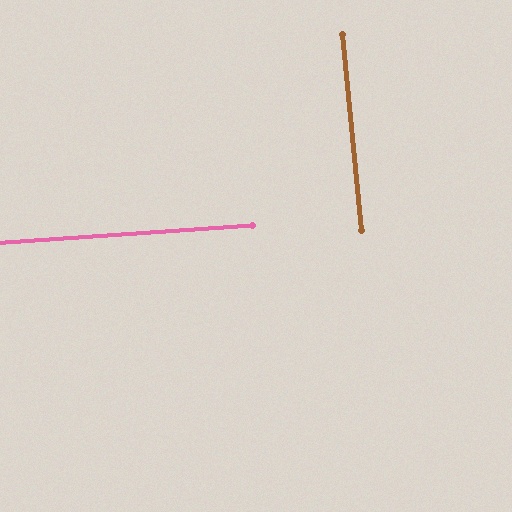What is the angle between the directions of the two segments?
Approximately 88 degrees.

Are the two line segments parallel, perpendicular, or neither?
Perpendicular — they meet at approximately 88°.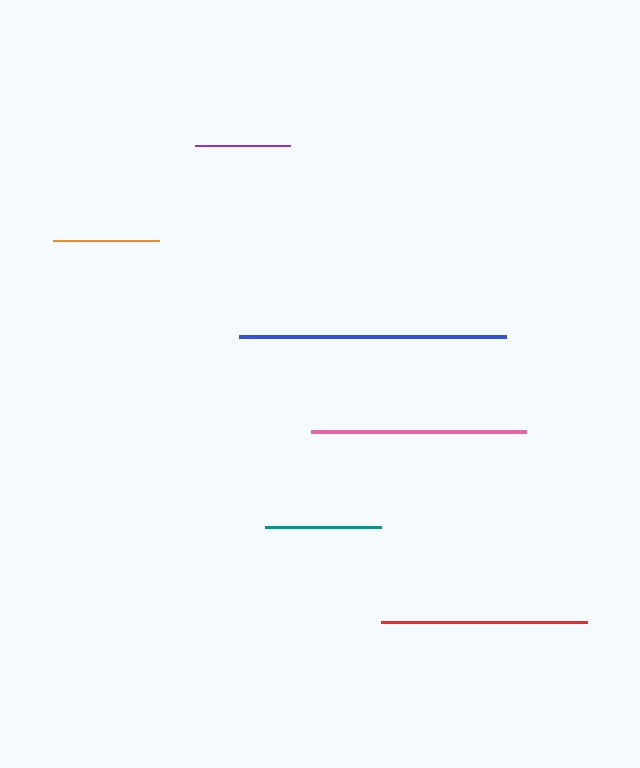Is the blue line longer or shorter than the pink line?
The blue line is longer than the pink line.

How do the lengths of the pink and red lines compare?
The pink and red lines are approximately the same length.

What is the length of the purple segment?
The purple segment is approximately 95 pixels long.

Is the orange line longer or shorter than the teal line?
The teal line is longer than the orange line.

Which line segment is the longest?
The blue line is the longest at approximately 267 pixels.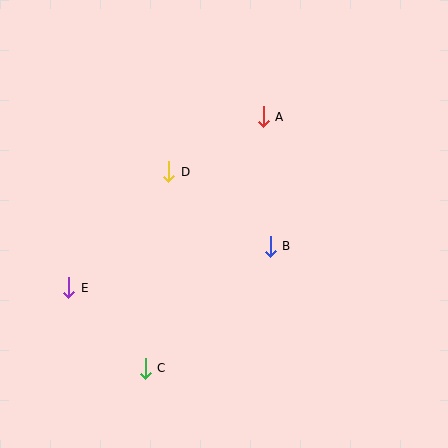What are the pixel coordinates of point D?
Point D is at (169, 172).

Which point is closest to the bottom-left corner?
Point C is closest to the bottom-left corner.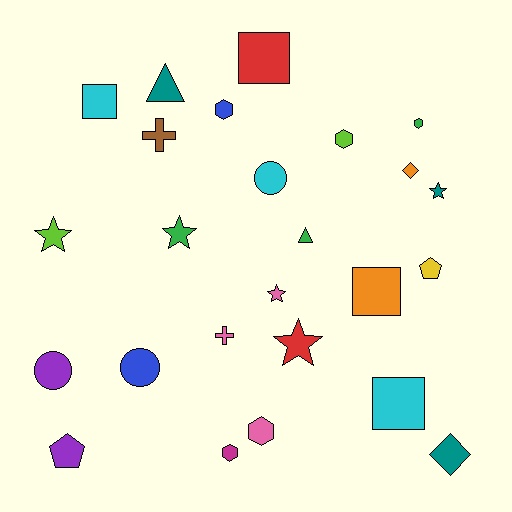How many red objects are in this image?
There are 2 red objects.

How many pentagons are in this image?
There are 2 pentagons.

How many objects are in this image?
There are 25 objects.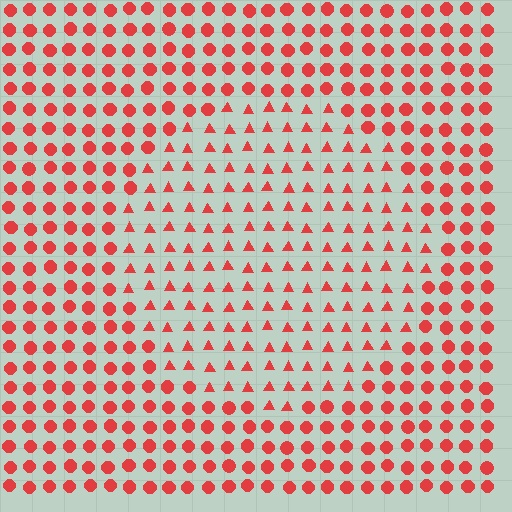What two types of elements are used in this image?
The image uses triangles inside the circle region and circles outside it.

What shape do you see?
I see a circle.